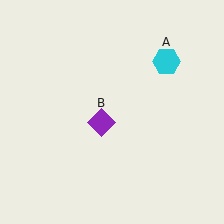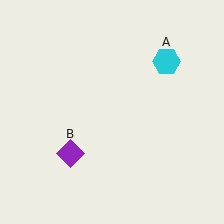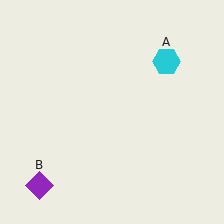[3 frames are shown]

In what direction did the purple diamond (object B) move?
The purple diamond (object B) moved down and to the left.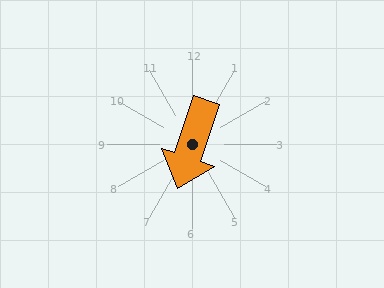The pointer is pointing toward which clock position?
Roughly 7 o'clock.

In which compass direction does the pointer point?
South.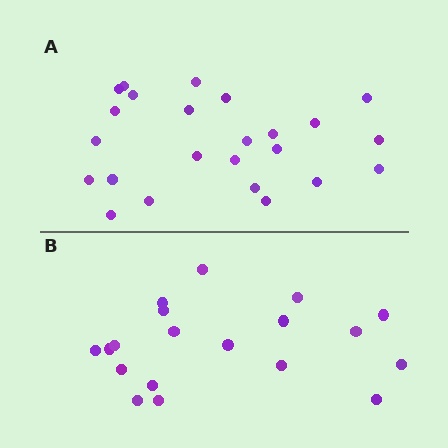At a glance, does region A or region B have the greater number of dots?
Region A (the top region) has more dots.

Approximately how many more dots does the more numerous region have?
Region A has about 5 more dots than region B.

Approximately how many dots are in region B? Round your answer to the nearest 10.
About 20 dots. (The exact count is 19, which rounds to 20.)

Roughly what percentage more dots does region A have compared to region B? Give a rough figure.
About 25% more.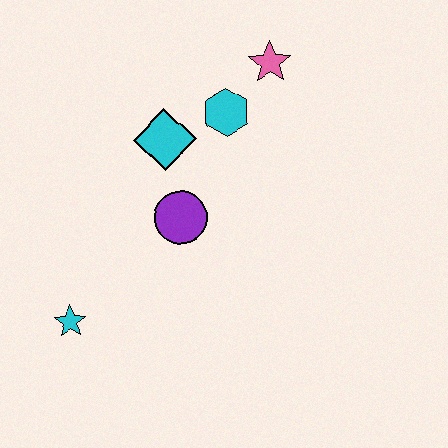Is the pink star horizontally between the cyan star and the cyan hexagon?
No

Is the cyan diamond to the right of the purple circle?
No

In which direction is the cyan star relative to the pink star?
The cyan star is below the pink star.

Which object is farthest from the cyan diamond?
The cyan star is farthest from the cyan diamond.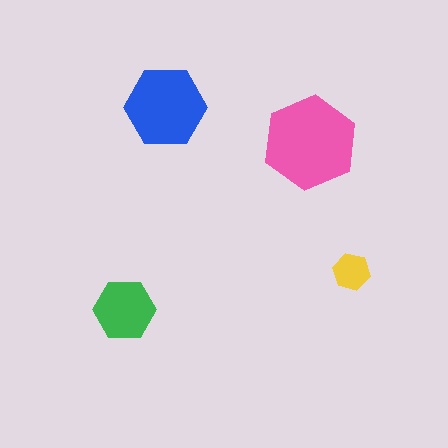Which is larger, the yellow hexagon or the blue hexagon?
The blue one.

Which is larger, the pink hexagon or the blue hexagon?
The pink one.